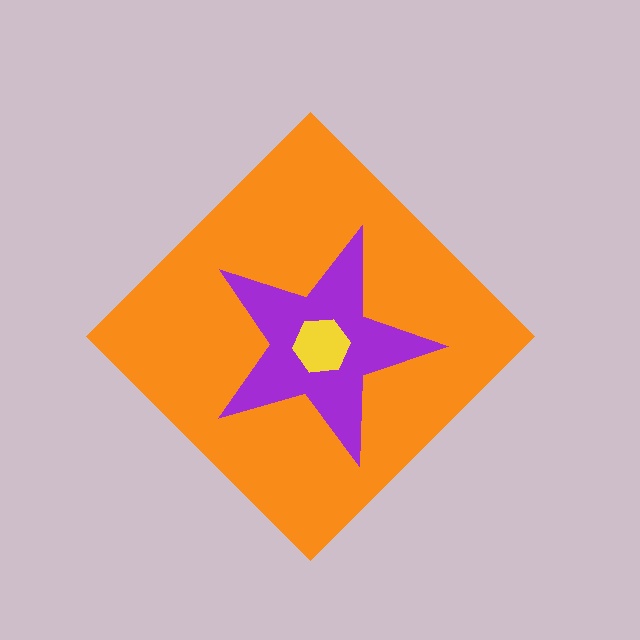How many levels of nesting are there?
3.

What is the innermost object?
The yellow hexagon.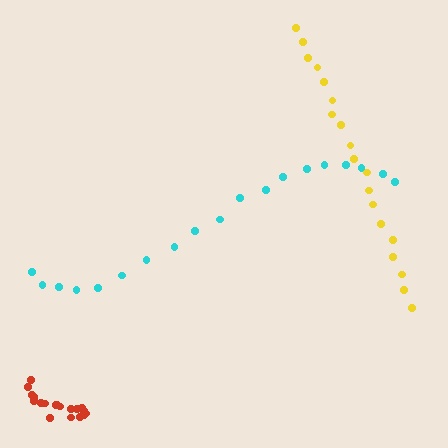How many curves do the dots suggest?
There are 3 distinct paths.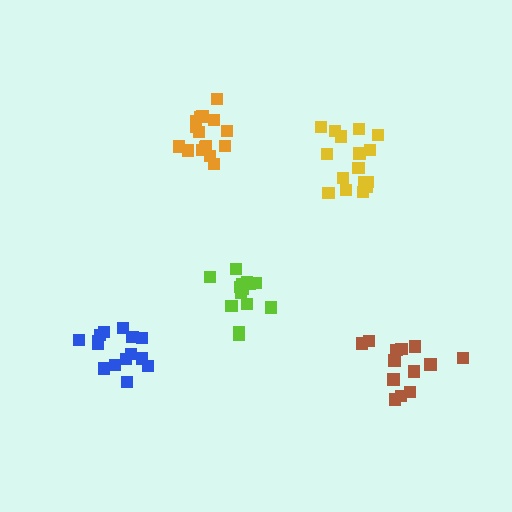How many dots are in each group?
Group 1: 16 dots, Group 2: 14 dots, Group 3: 16 dots, Group 4: 13 dots, Group 5: 15 dots (74 total).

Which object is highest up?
The orange cluster is topmost.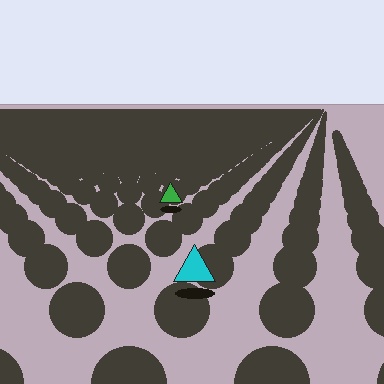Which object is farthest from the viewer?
The green triangle is farthest from the viewer. It appears smaller and the ground texture around it is denser.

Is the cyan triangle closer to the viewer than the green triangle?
Yes. The cyan triangle is closer — you can tell from the texture gradient: the ground texture is coarser near it.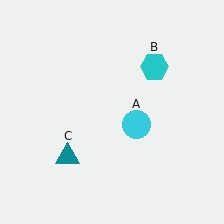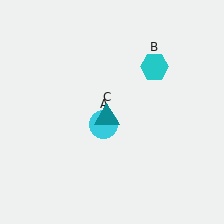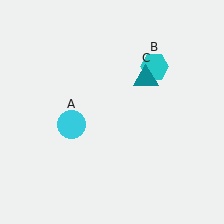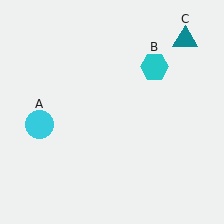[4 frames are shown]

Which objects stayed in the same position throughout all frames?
Cyan hexagon (object B) remained stationary.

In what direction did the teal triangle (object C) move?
The teal triangle (object C) moved up and to the right.